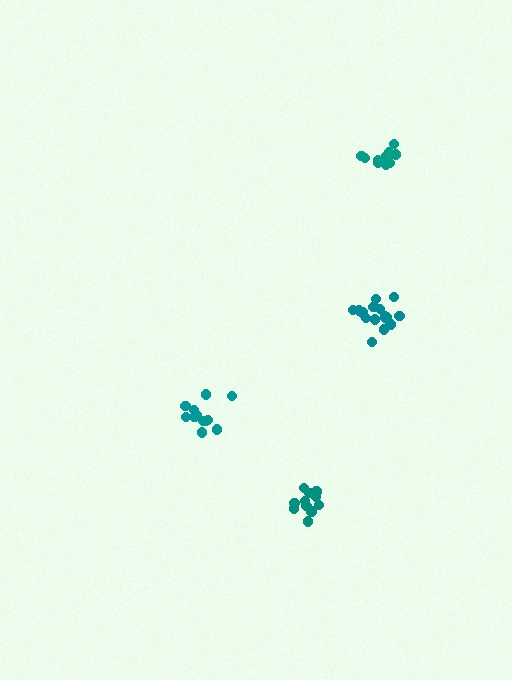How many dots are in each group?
Group 1: 12 dots, Group 2: 13 dots, Group 3: 11 dots, Group 4: 16 dots (52 total).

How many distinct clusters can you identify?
There are 4 distinct clusters.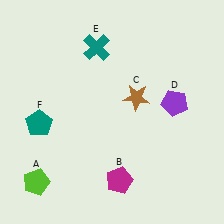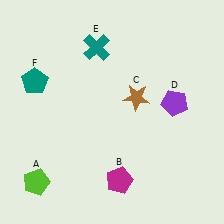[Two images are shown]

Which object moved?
The teal pentagon (F) moved up.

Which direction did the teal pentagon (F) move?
The teal pentagon (F) moved up.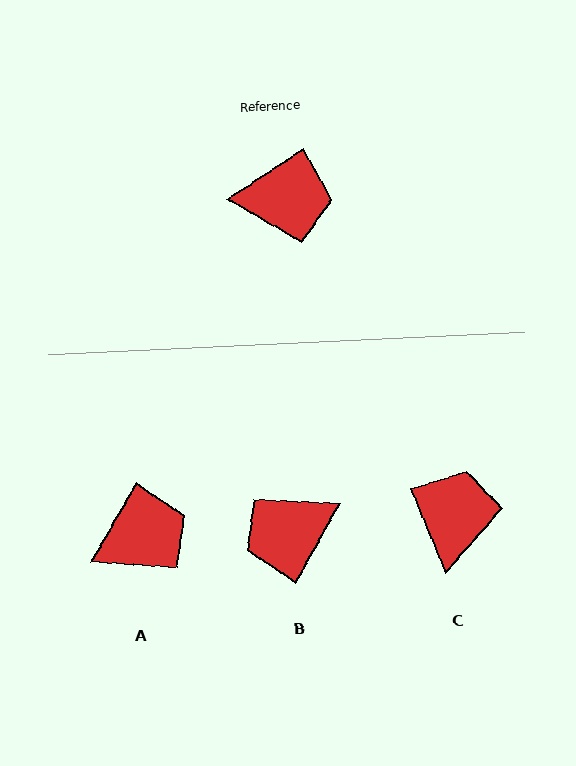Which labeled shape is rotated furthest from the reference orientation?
B, about 152 degrees away.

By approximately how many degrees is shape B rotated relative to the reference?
Approximately 152 degrees clockwise.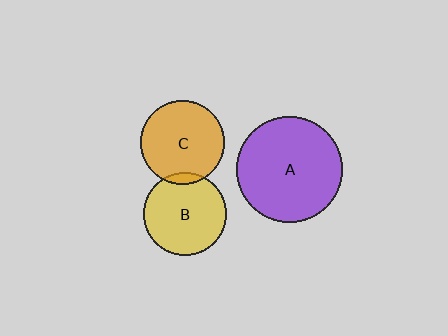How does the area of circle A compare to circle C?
Approximately 1.6 times.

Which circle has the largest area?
Circle A (purple).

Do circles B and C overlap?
Yes.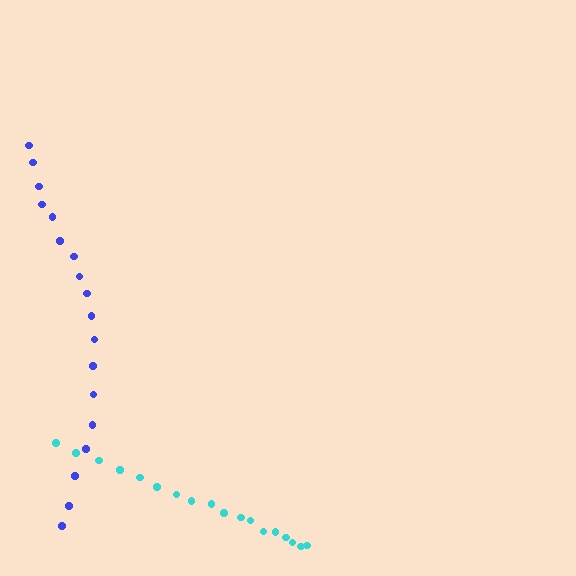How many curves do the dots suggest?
There are 2 distinct paths.